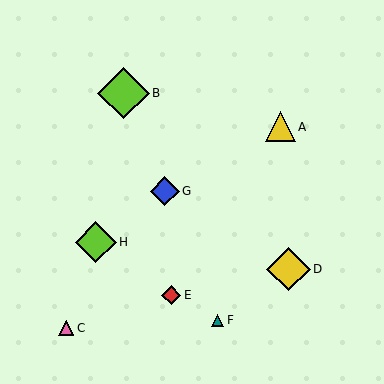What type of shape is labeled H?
Shape H is a lime diamond.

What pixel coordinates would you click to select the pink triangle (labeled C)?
Click at (66, 328) to select the pink triangle C.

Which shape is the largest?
The lime diamond (labeled B) is the largest.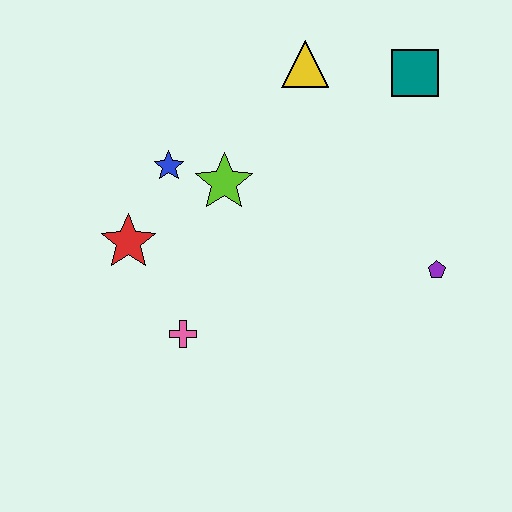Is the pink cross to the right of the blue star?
Yes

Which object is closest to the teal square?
The yellow triangle is closest to the teal square.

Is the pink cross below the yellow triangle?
Yes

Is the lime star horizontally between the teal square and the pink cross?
Yes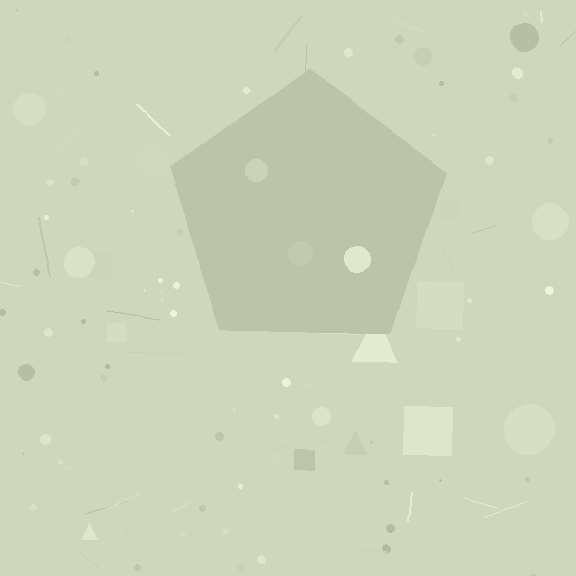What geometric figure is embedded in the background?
A pentagon is embedded in the background.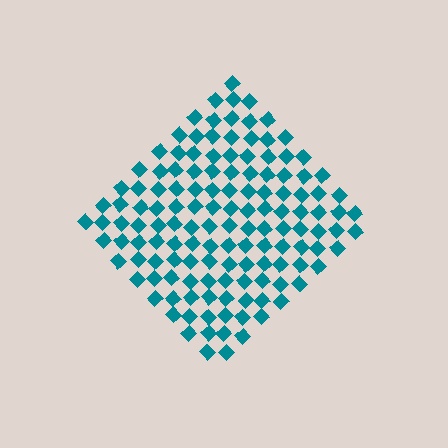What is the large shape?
The large shape is a diamond.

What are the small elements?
The small elements are diamonds.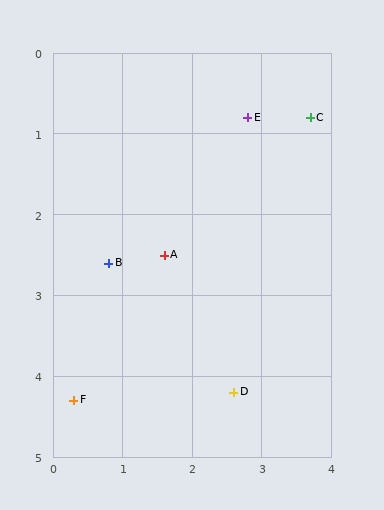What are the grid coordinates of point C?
Point C is at approximately (3.7, 0.8).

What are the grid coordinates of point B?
Point B is at approximately (0.8, 2.6).